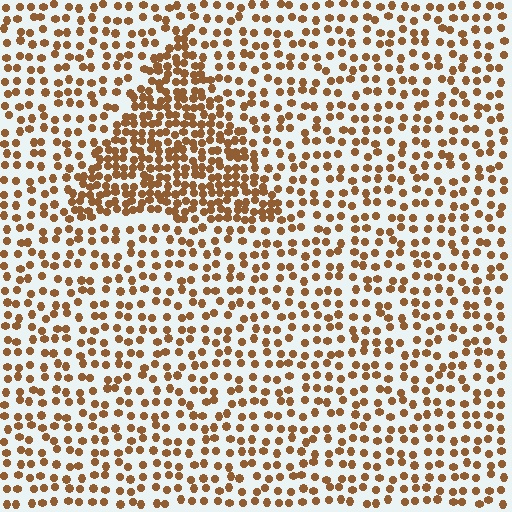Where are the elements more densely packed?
The elements are more densely packed inside the triangle boundary.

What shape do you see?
I see a triangle.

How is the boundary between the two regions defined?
The boundary is defined by a change in element density (approximately 2.1x ratio). All elements are the same color, size, and shape.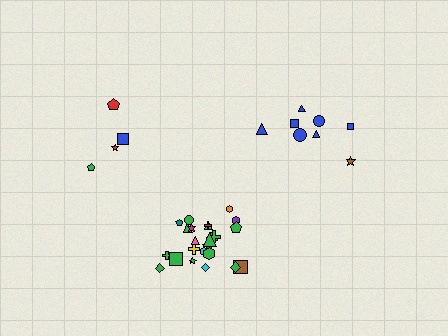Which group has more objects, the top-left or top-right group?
The top-right group.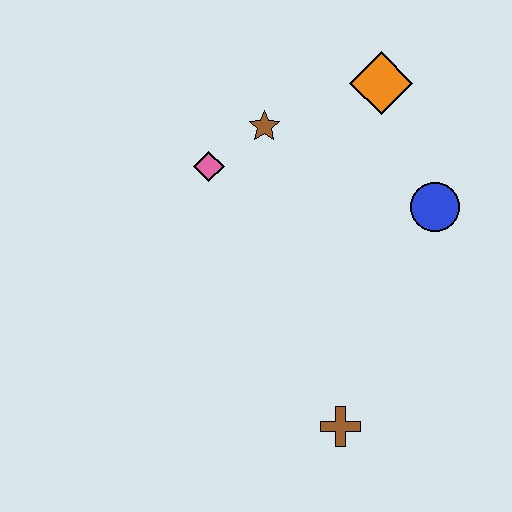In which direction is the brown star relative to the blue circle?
The brown star is to the left of the blue circle.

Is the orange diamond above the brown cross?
Yes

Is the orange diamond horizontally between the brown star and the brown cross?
No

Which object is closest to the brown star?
The pink diamond is closest to the brown star.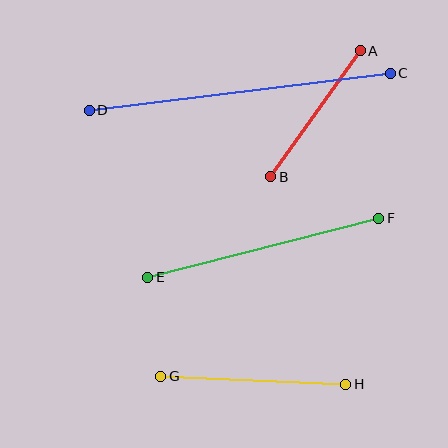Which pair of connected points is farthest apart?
Points C and D are farthest apart.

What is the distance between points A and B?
The distance is approximately 154 pixels.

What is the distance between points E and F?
The distance is approximately 238 pixels.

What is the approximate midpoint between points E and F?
The midpoint is at approximately (263, 248) pixels.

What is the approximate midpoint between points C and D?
The midpoint is at approximately (240, 92) pixels.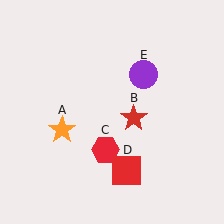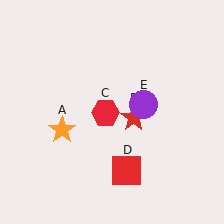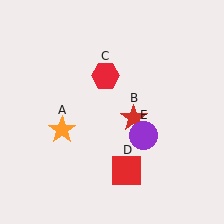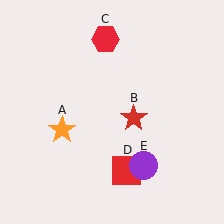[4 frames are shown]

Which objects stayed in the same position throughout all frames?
Orange star (object A) and red star (object B) and red square (object D) remained stationary.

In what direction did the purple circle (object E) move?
The purple circle (object E) moved down.